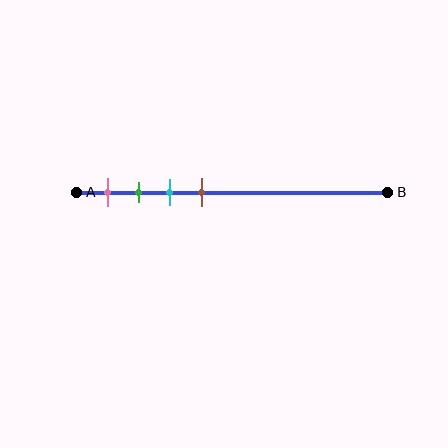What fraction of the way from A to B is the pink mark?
The pink mark is approximately 10% (0.1) of the way from A to B.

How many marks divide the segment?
There are 4 marks dividing the segment.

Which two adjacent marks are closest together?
The green and cyan marks are the closest adjacent pair.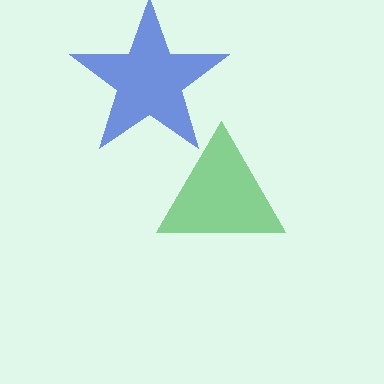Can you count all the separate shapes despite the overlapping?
Yes, there are 2 separate shapes.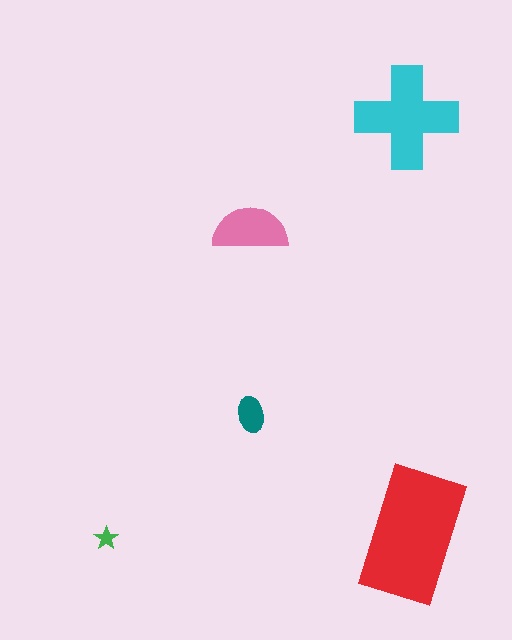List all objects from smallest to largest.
The green star, the teal ellipse, the pink semicircle, the cyan cross, the red rectangle.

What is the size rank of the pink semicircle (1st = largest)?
3rd.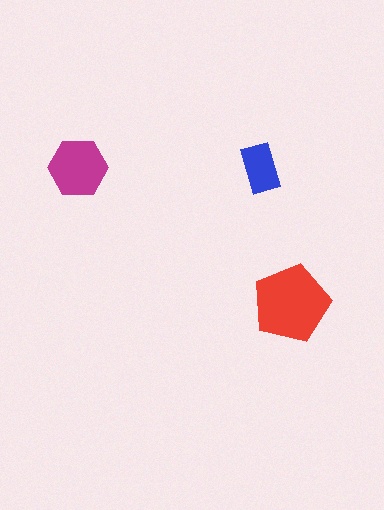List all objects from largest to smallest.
The red pentagon, the magenta hexagon, the blue rectangle.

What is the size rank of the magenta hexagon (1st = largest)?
2nd.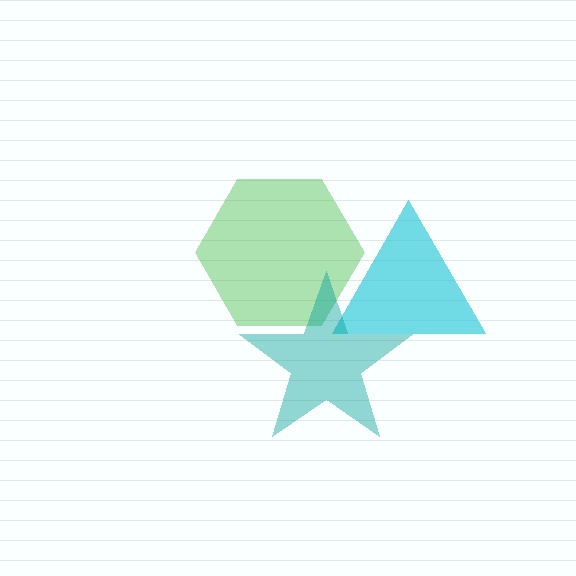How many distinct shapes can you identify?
There are 3 distinct shapes: a green hexagon, a cyan triangle, a teal star.